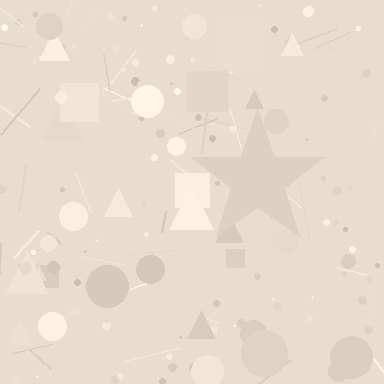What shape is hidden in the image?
A star is hidden in the image.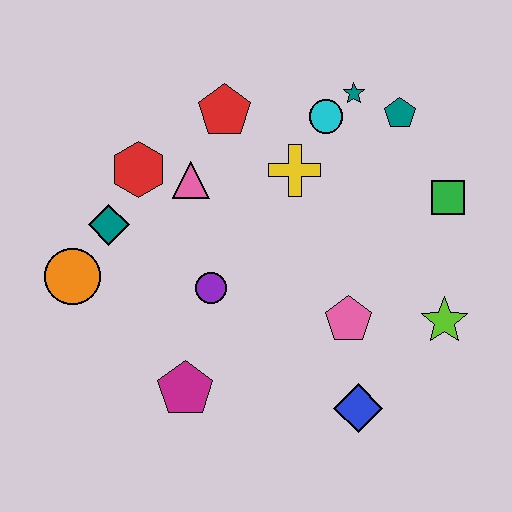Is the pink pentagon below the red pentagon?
Yes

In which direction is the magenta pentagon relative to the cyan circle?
The magenta pentagon is below the cyan circle.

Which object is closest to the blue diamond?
The pink pentagon is closest to the blue diamond.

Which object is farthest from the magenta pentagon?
The teal pentagon is farthest from the magenta pentagon.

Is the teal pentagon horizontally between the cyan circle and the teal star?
No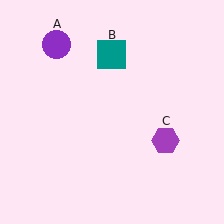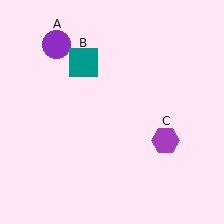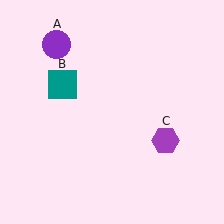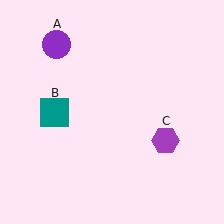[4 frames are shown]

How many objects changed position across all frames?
1 object changed position: teal square (object B).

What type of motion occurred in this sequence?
The teal square (object B) rotated counterclockwise around the center of the scene.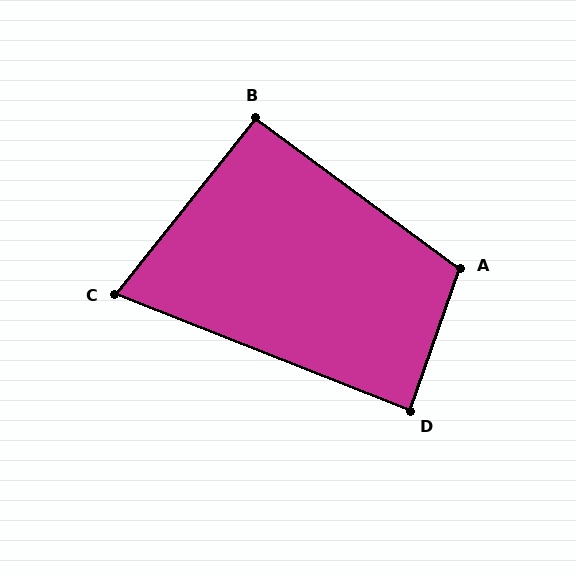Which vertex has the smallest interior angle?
C, at approximately 73 degrees.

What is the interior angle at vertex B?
Approximately 92 degrees (approximately right).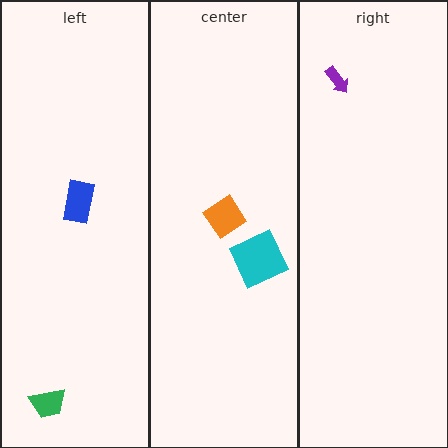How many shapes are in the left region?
2.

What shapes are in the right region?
The purple arrow.